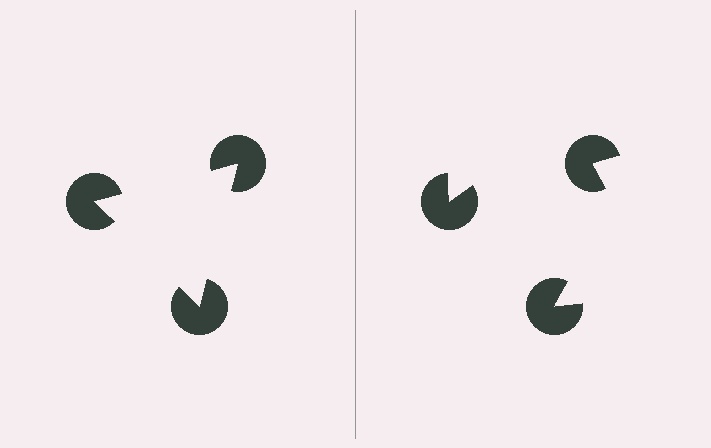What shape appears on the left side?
An illusory triangle.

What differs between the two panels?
The pac-man discs are positioned identically on both sides; only the wedge orientations differ. On the left they align to a triangle; on the right they are misaligned.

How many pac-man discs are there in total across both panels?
6 — 3 on each side.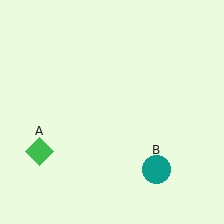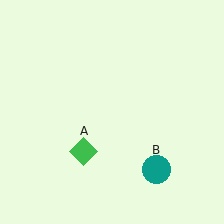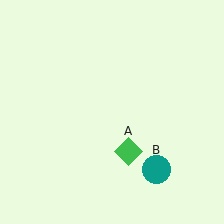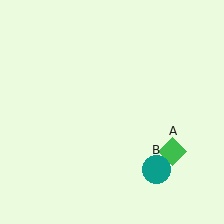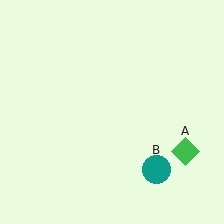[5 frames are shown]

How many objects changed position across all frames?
1 object changed position: green diamond (object A).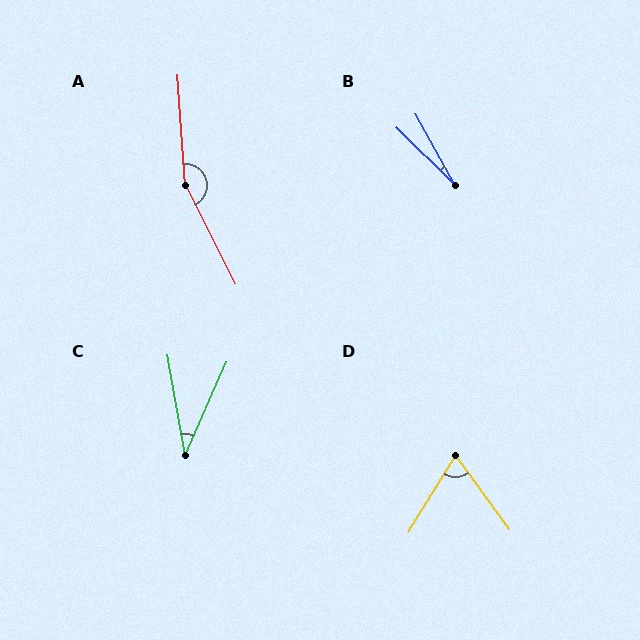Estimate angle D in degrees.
Approximately 67 degrees.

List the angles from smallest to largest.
B (16°), C (34°), D (67°), A (157°).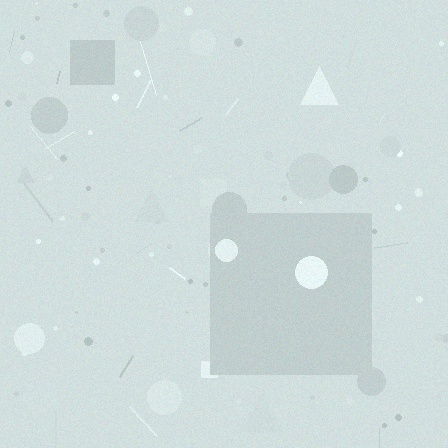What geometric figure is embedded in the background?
A square is embedded in the background.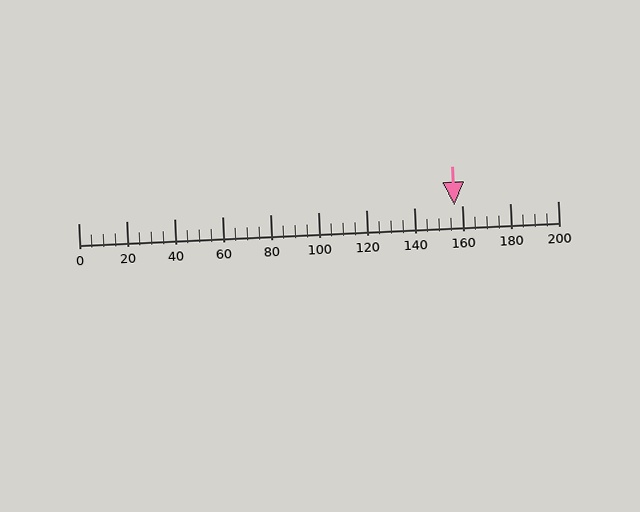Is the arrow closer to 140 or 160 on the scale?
The arrow is closer to 160.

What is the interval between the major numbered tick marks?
The major tick marks are spaced 20 units apart.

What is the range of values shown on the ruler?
The ruler shows values from 0 to 200.